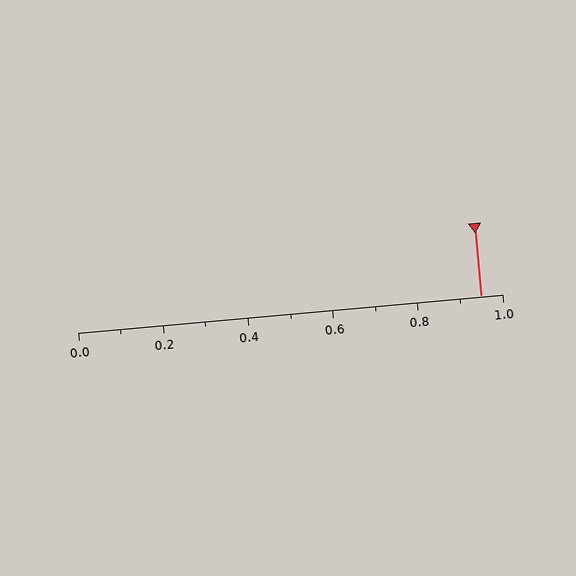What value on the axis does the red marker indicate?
The marker indicates approximately 0.95.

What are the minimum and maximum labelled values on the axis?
The axis runs from 0.0 to 1.0.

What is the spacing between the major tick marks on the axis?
The major ticks are spaced 0.2 apart.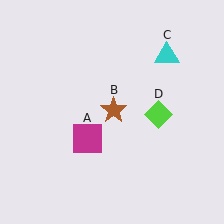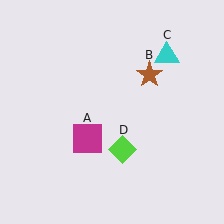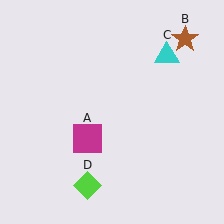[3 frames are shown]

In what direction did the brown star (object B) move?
The brown star (object B) moved up and to the right.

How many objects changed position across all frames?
2 objects changed position: brown star (object B), lime diamond (object D).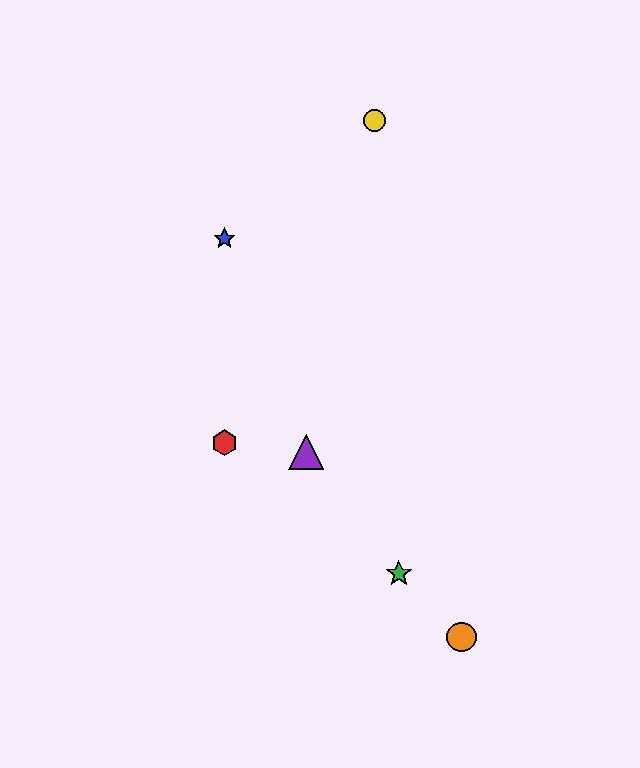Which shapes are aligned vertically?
The red hexagon, the blue star are aligned vertically.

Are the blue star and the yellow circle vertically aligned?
No, the blue star is at x≈225 and the yellow circle is at x≈375.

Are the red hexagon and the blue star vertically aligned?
Yes, both are at x≈225.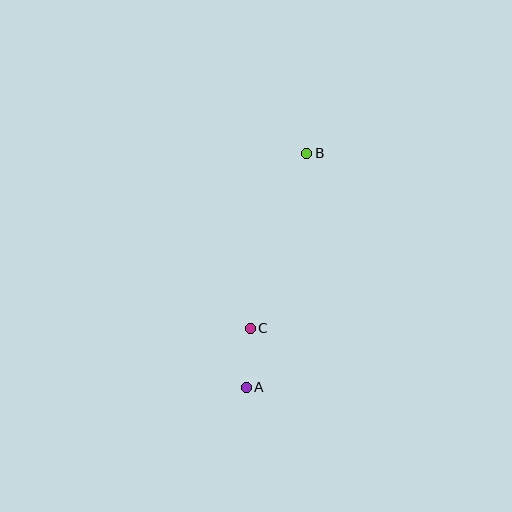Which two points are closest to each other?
Points A and C are closest to each other.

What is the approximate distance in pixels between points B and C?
The distance between B and C is approximately 184 pixels.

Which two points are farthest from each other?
Points A and B are farthest from each other.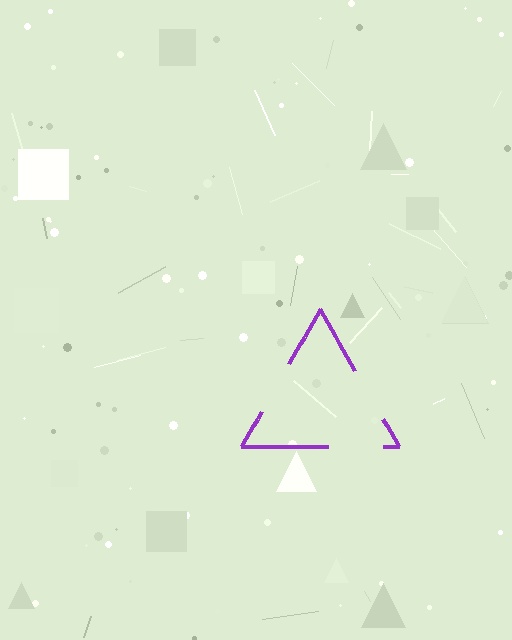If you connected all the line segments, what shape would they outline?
They would outline a triangle.